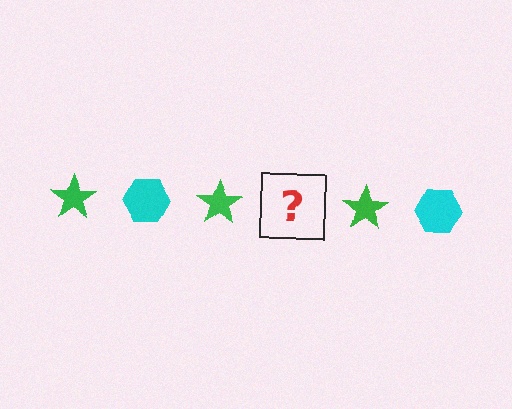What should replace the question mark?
The question mark should be replaced with a cyan hexagon.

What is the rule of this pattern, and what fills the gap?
The rule is that the pattern alternates between green star and cyan hexagon. The gap should be filled with a cyan hexagon.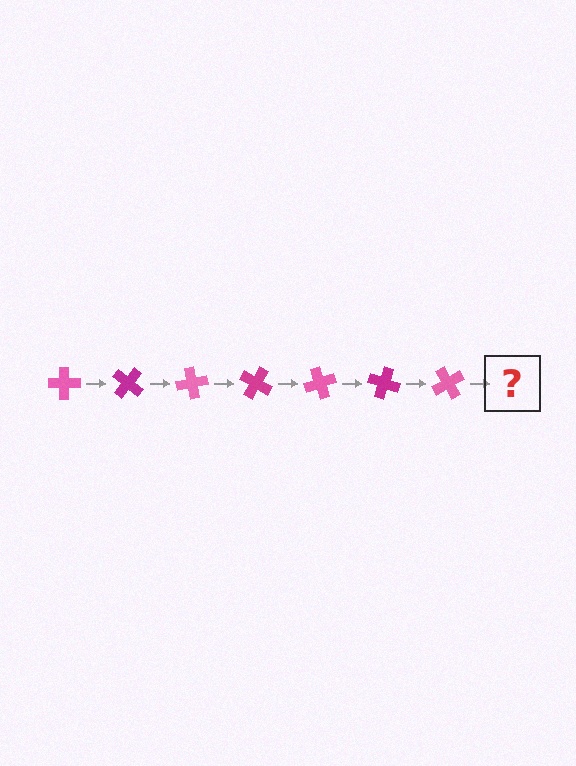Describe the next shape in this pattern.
It should be a magenta cross, rotated 280 degrees from the start.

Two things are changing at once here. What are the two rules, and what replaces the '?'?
The two rules are that it rotates 40 degrees each step and the color cycles through pink and magenta. The '?' should be a magenta cross, rotated 280 degrees from the start.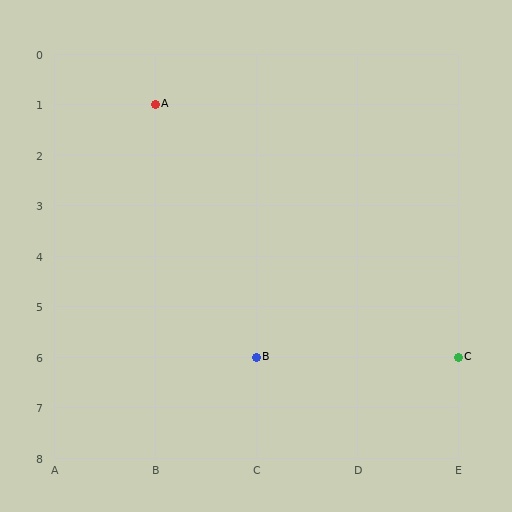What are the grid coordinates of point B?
Point B is at grid coordinates (C, 6).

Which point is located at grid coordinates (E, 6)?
Point C is at (E, 6).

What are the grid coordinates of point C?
Point C is at grid coordinates (E, 6).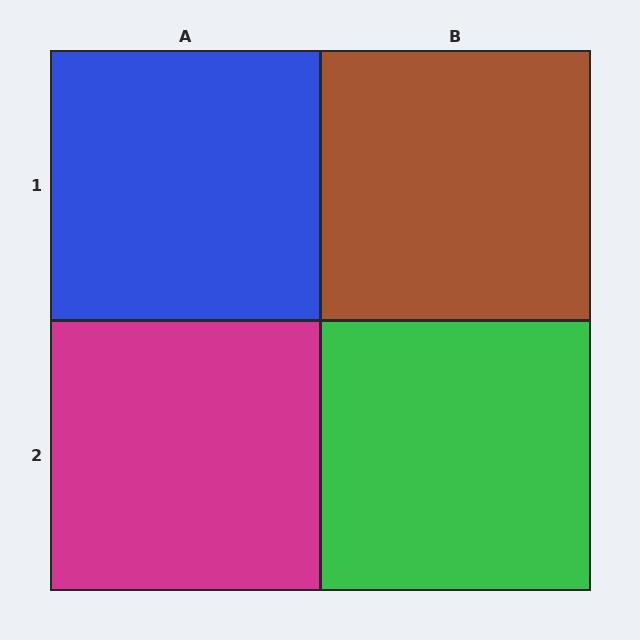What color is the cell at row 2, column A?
Magenta.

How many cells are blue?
1 cell is blue.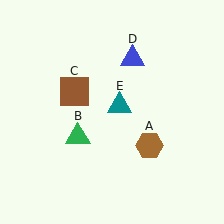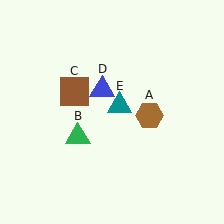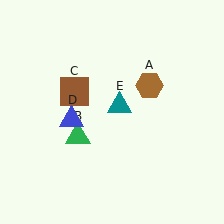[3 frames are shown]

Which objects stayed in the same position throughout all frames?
Green triangle (object B) and brown square (object C) and teal triangle (object E) remained stationary.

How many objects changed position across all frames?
2 objects changed position: brown hexagon (object A), blue triangle (object D).